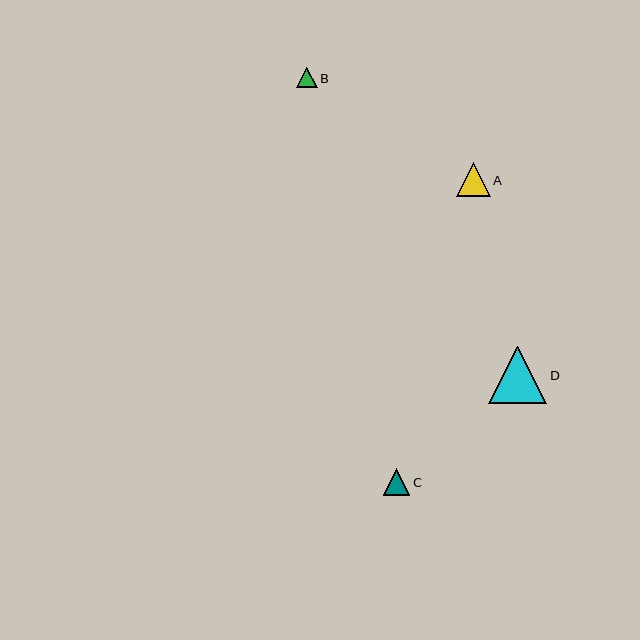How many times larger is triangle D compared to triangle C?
Triangle D is approximately 2.2 times the size of triangle C.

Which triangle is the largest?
Triangle D is the largest with a size of approximately 58 pixels.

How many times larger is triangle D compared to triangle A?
Triangle D is approximately 1.7 times the size of triangle A.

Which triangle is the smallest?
Triangle B is the smallest with a size of approximately 20 pixels.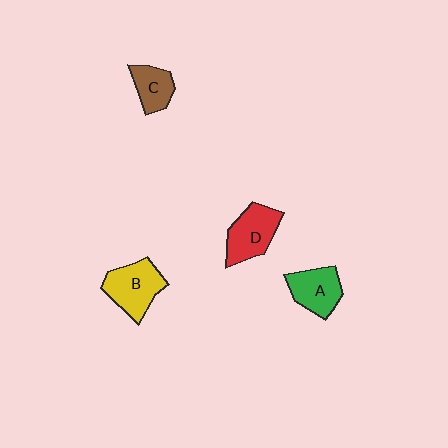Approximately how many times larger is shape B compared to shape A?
Approximately 1.2 times.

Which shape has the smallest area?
Shape C (brown).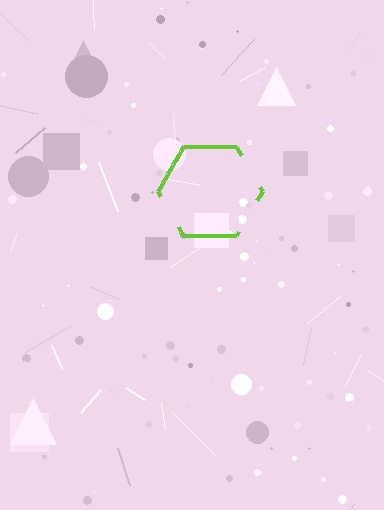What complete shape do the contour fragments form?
The contour fragments form a hexagon.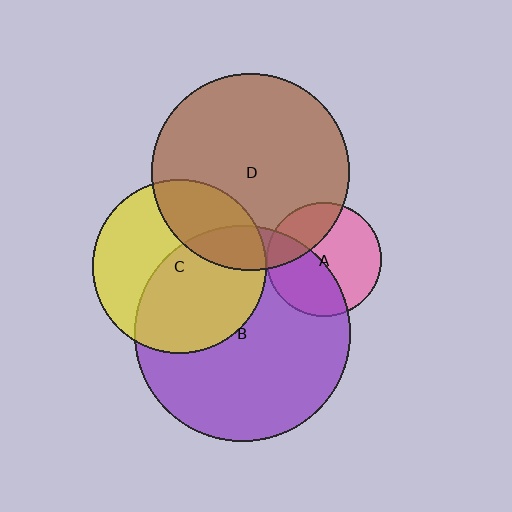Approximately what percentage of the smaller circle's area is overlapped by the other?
Approximately 50%.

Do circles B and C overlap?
Yes.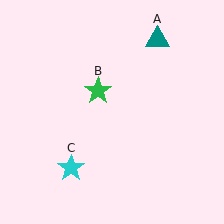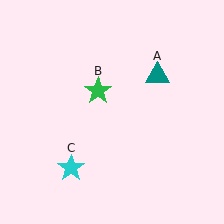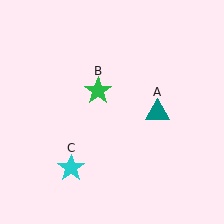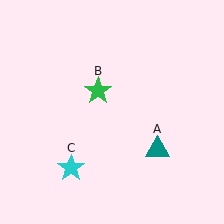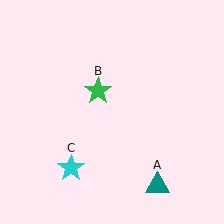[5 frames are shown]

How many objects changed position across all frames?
1 object changed position: teal triangle (object A).